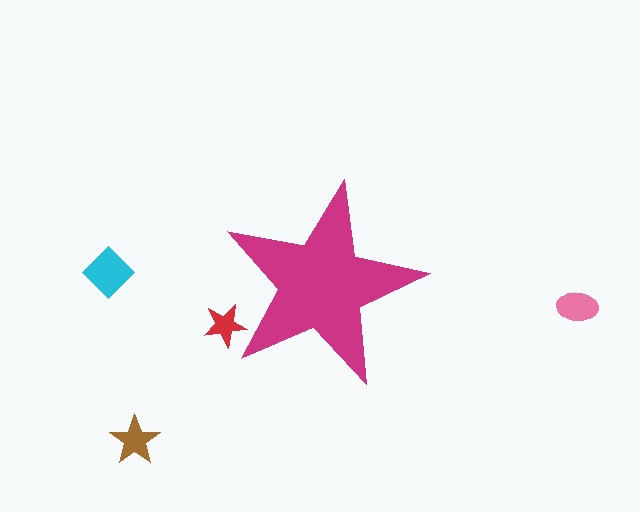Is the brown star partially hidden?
No, the brown star is fully visible.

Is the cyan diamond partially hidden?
No, the cyan diamond is fully visible.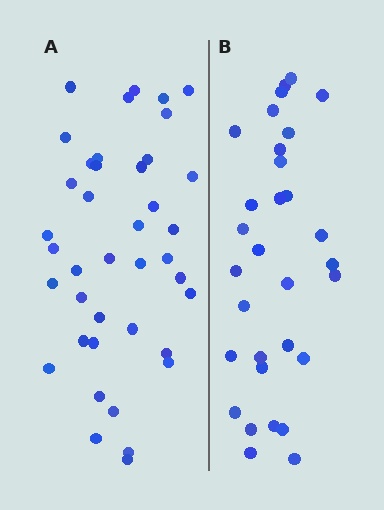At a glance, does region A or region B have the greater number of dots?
Region A (the left region) has more dots.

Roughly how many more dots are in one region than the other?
Region A has roughly 8 or so more dots than region B.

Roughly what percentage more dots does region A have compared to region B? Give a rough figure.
About 30% more.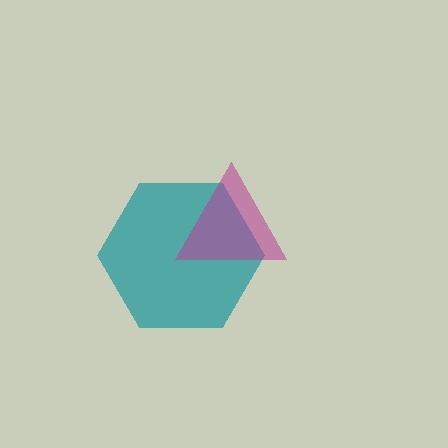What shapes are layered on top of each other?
The layered shapes are: a teal hexagon, a magenta triangle.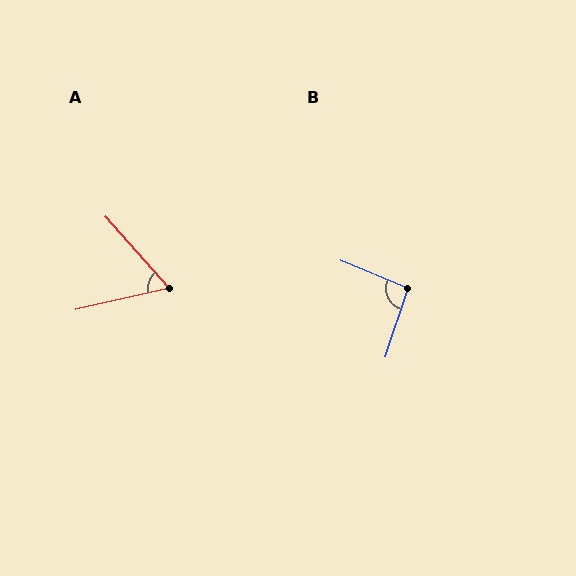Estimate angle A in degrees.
Approximately 62 degrees.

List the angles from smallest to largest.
A (62°), B (94°).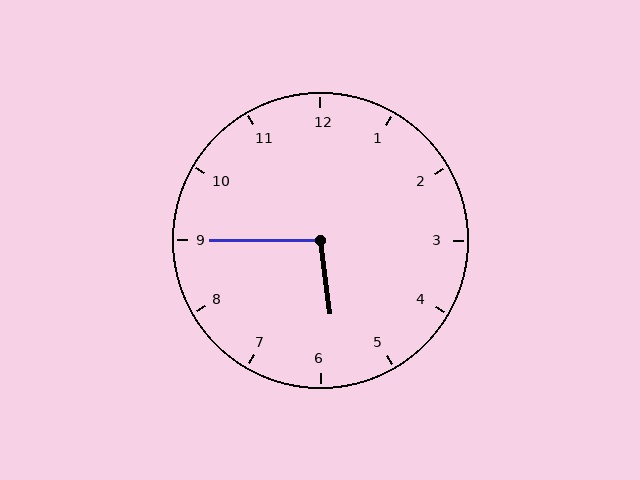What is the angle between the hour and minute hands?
Approximately 98 degrees.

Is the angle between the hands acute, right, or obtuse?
It is obtuse.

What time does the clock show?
5:45.